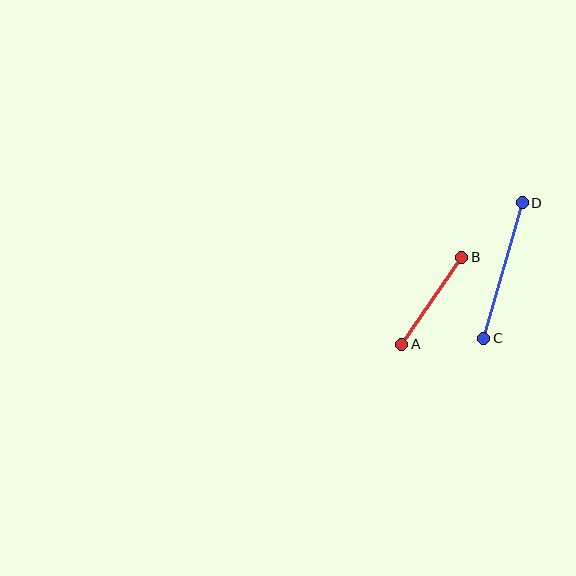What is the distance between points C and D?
The distance is approximately 141 pixels.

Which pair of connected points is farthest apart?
Points C and D are farthest apart.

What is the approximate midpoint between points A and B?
The midpoint is at approximately (432, 301) pixels.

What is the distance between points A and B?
The distance is approximately 106 pixels.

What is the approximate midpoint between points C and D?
The midpoint is at approximately (503, 270) pixels.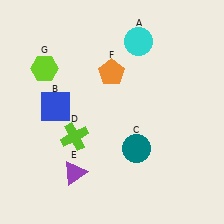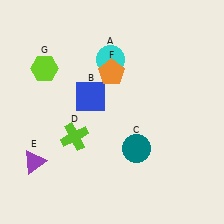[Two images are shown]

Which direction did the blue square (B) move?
The blue square (B) moved right.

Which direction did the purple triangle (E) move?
The purple triangle (E) moved left.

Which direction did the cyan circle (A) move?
The cyan circle (A) moved left.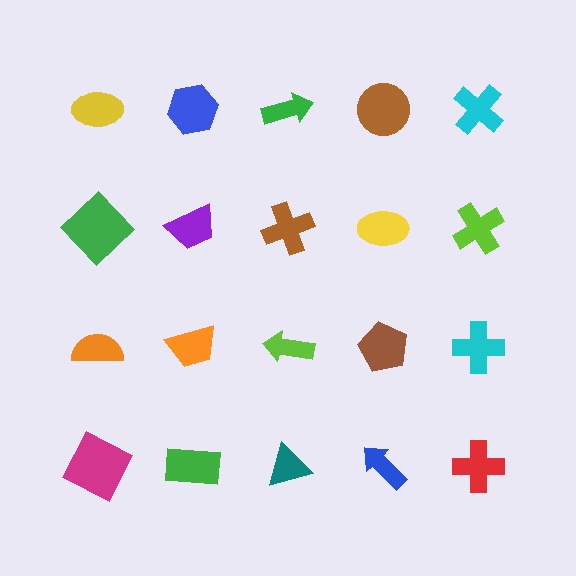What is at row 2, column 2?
A purple trapezoid.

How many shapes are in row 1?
5 shapes.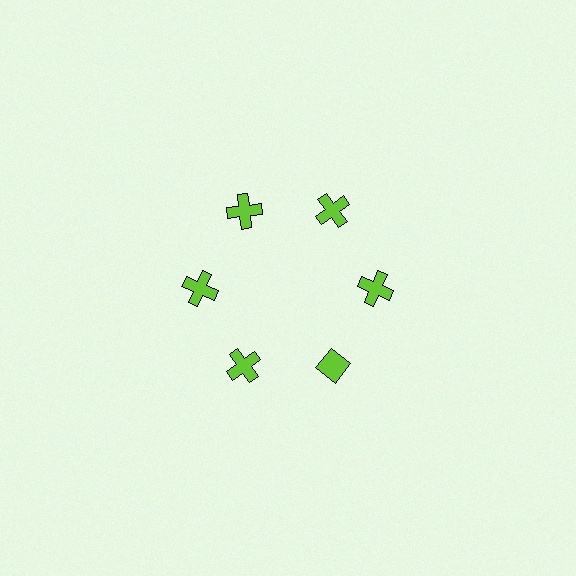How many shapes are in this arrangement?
There are 6 shapes arranged in a ring pattern.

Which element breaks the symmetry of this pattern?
The lime diamond at roughly the 5 o'clock position breaks the symmetry. All other shapes are lime crosses.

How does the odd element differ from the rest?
It has a different shape: diamond instead of cross.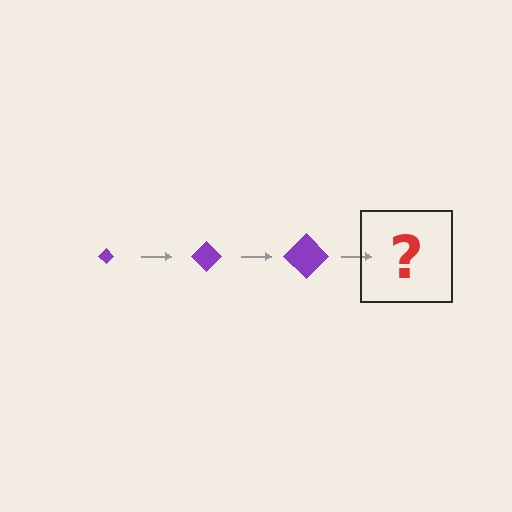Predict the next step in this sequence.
The next step is a purple diamond, larger than the previous one.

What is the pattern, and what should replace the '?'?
The pattern is that the diamond gets progressively larger each step. The '?' should be a purple diamond, larger than the previous one.